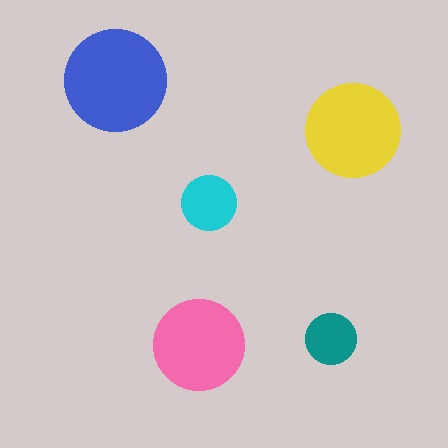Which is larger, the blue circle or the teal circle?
The blue one.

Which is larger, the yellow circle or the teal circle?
The yellow one.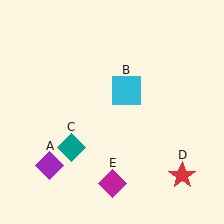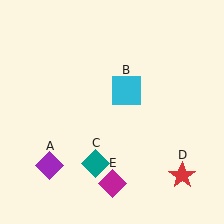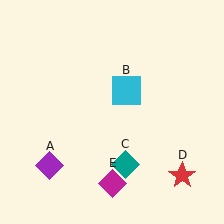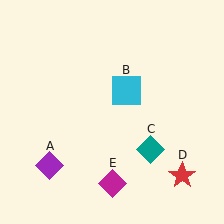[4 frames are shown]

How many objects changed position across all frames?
1 object changed position: teal diamond (object C).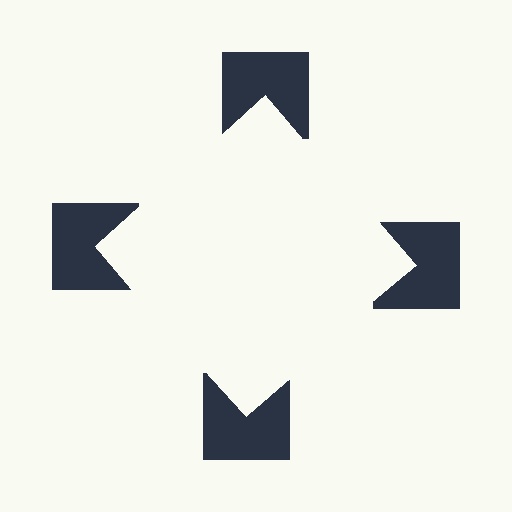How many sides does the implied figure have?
4 sides.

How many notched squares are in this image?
There are 4 — one at each vertex of the illusory square.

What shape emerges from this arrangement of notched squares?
An illusory square — its edges are inferred from the aligned wedge cuts in the notched squares, not physically drawn.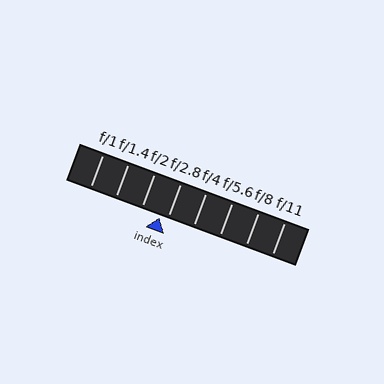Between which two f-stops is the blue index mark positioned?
The index mark is between f/2 and f/2.8.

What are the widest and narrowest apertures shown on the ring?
The widest aperture shown is f/1 and the narrowest is f/11.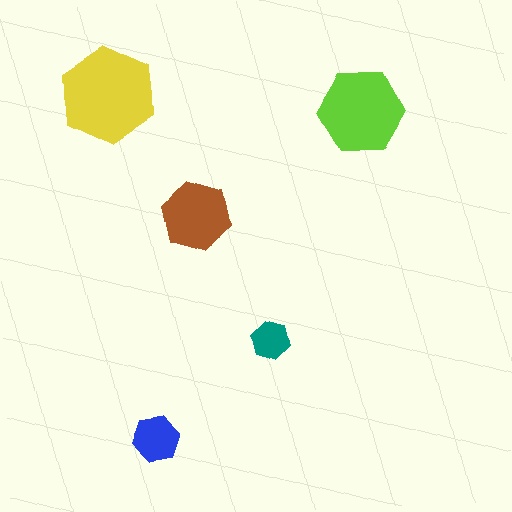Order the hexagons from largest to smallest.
the yellow one, the lime one, the brown one, the blue one, the teal one.